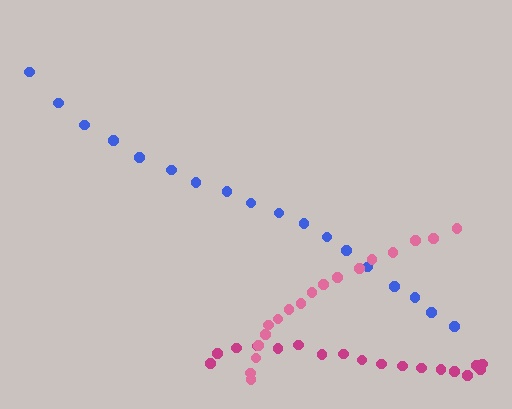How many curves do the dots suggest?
There are 3 distinct paths.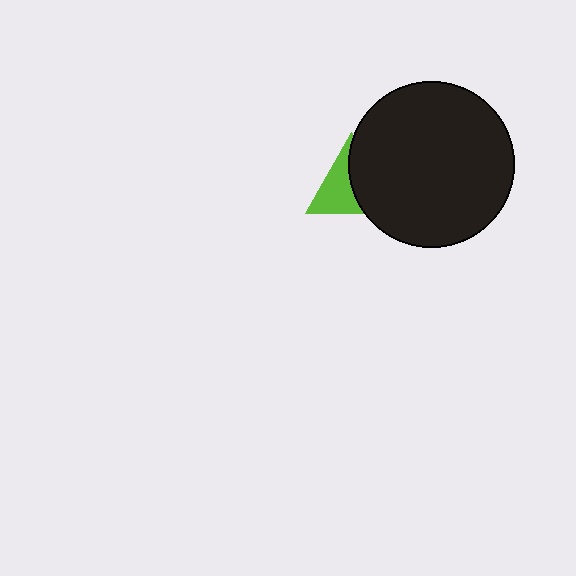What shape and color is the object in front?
The object in front is a black circle.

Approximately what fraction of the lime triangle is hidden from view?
Roughly 50% of the lime triangle is hidden behind the black circle.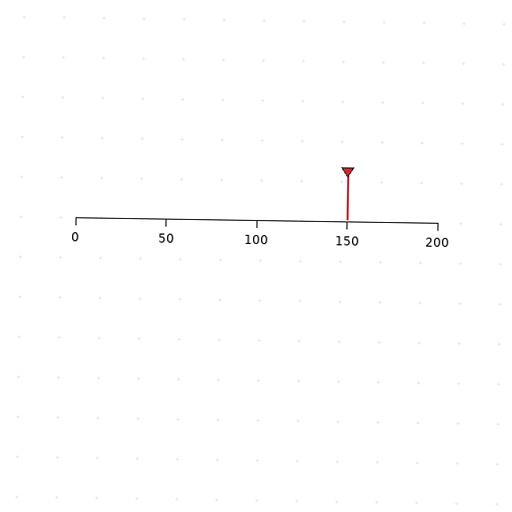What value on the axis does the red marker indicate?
The marker indicates approximately 150.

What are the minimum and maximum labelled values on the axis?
The axis runs from 0 to 200.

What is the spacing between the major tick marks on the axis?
The major ticks are spaced 50 apart.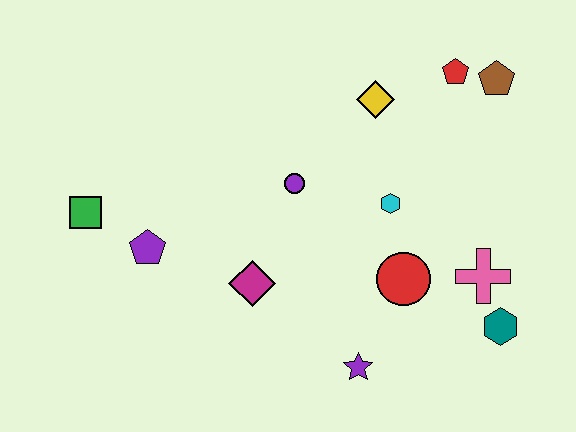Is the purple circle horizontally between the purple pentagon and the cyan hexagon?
Yes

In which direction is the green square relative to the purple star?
The green square is to the left of the purple star.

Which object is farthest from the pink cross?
The green square is farthest from the pink cross.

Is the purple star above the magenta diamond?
No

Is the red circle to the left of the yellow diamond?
No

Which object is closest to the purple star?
The red circle is closest to the purple star.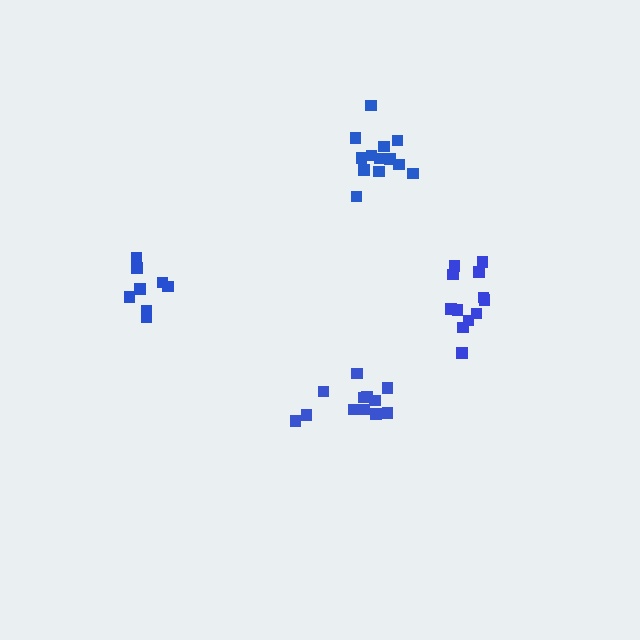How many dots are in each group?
Group 1: 12 dots, Group 2: 8 dots, Group 3: 13 dots, Group 4: 12 dots (45 total).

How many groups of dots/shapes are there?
There are 4 groups.